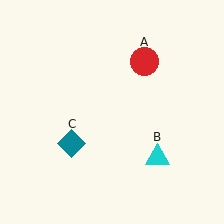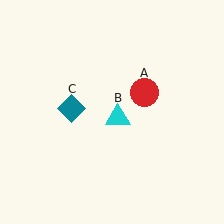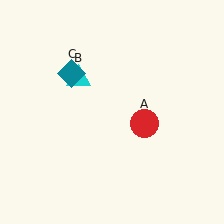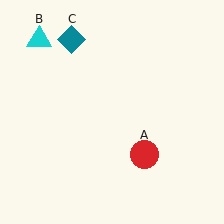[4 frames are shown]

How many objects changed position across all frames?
3 objects changed position: red circle (object A), cyan triangle (object B), teal diamond (object C).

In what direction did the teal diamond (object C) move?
The teal diamond (object C) moved up.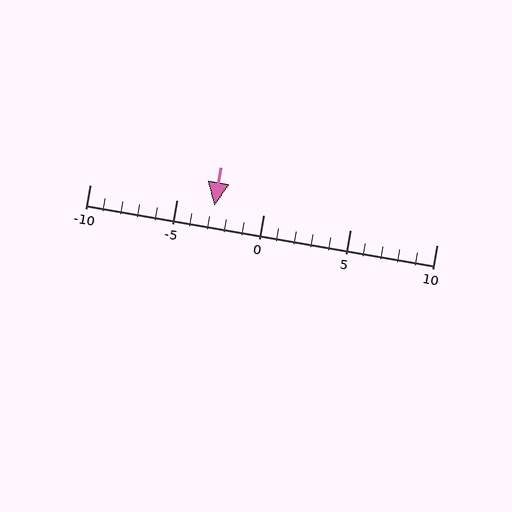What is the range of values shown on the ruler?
The ruler shows values from -10 to 10.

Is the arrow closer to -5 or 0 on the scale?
The arrow is closer to -5.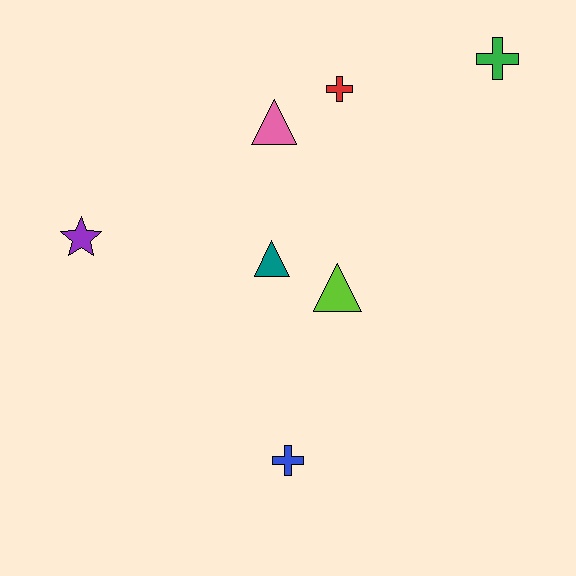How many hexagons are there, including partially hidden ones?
There are no hexagons.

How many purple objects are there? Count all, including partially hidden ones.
There is 1 purple object.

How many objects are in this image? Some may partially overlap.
There are 7 objects.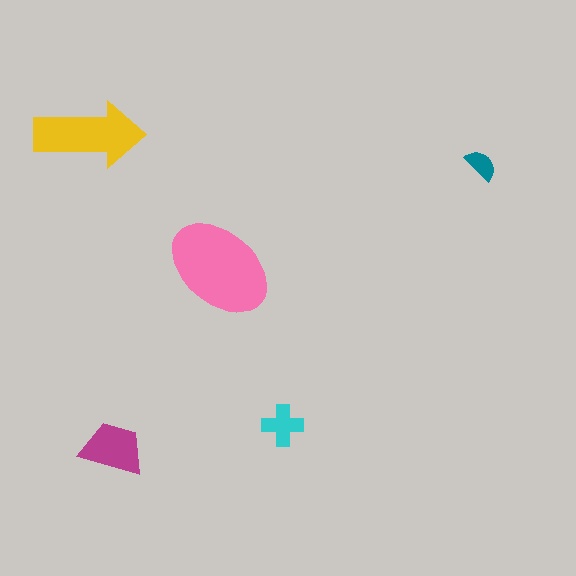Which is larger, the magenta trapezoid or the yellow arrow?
The yellow arrow.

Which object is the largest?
The pink ellipse.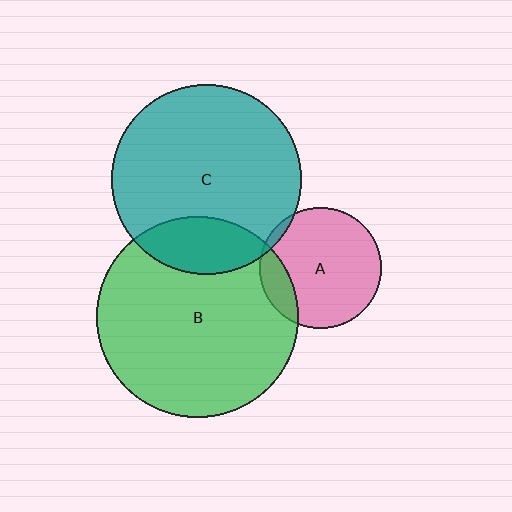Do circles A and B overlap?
Yes.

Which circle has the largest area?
Circle B (green).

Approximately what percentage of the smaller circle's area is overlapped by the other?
Approximately 15%.